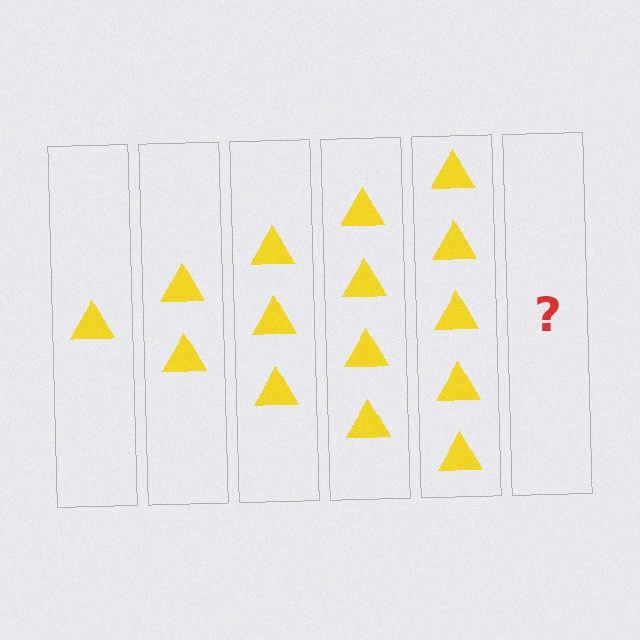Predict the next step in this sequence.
The next step is 6 triangles.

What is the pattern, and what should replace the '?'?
The pattern is that each step adds one more triangle. The '?' should be 6 triangles.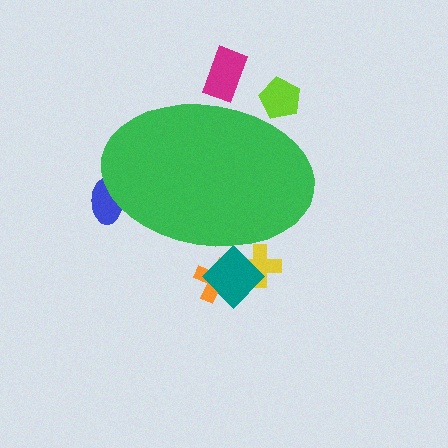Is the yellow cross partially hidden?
Yes, the yellow cross is partially hidden behind the green ellipse.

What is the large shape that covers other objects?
A green ellipse.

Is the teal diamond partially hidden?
Yes, the teal diamond is partially hidden behind the green ellipse.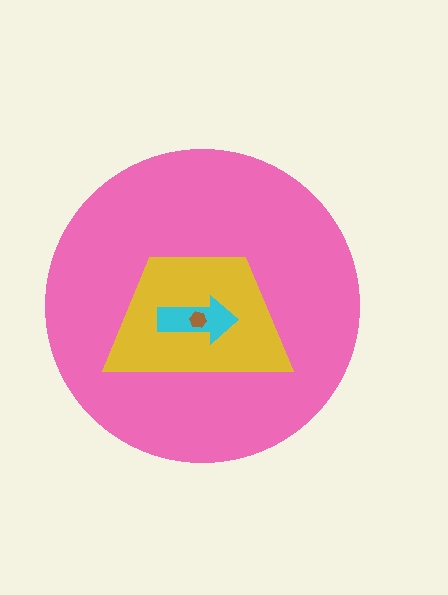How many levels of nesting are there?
4.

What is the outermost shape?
The pink circle.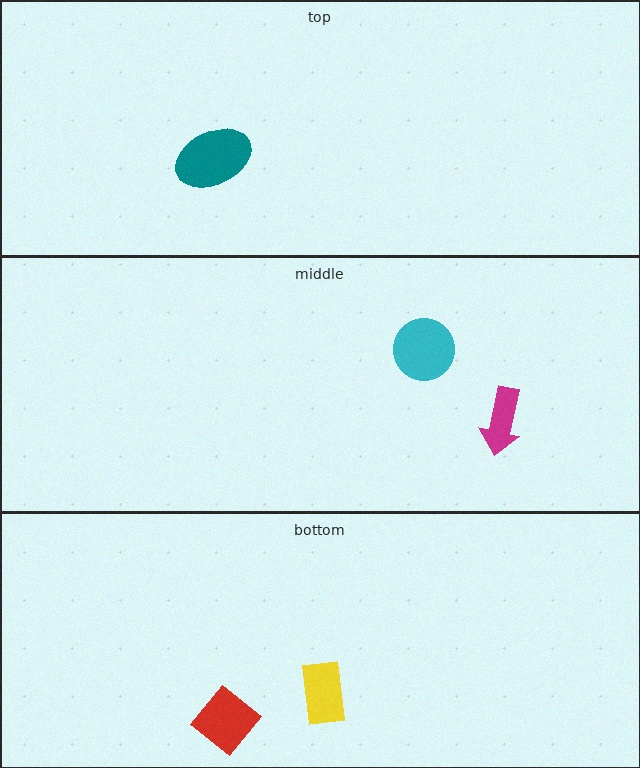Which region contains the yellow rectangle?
The bottom region.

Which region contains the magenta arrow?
The middle region.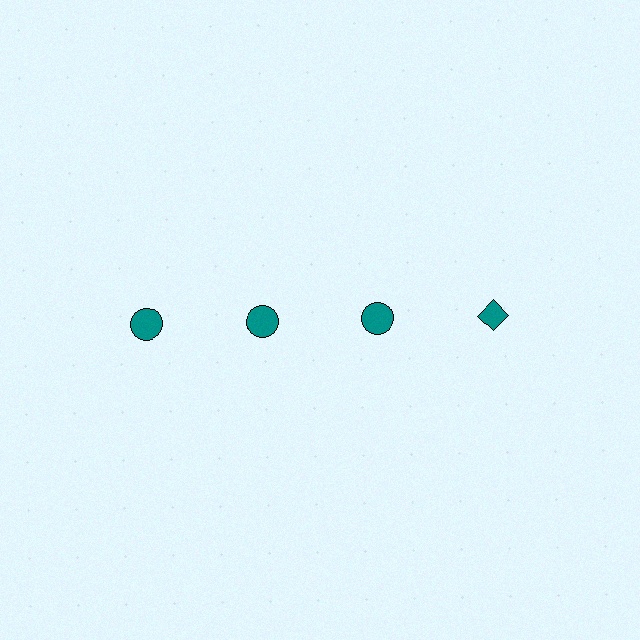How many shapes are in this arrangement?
There are 4 shapes arranged in a grid pattern.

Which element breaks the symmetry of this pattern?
The teal diamond in the top row, second from right column breaks the symmetry. All other shapes are teal circles.